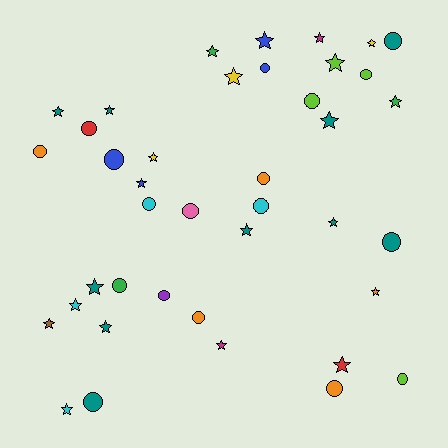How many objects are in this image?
There are 40 objects.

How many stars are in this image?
There are 22 stars.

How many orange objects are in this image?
There are 5 orange objects.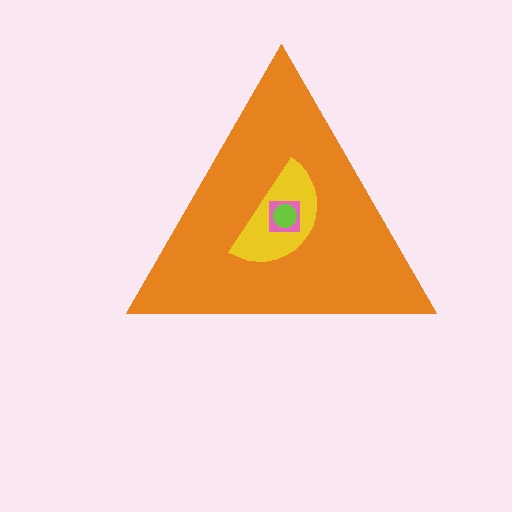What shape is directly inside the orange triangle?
The yellow semicircle.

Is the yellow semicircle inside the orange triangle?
Yes.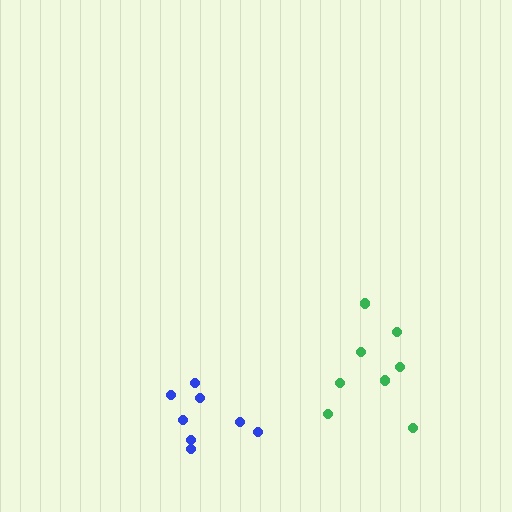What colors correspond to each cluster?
The clusters are colored: blue, green.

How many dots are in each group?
Group 1: 8 dots, Group 2: 8 dots (16 total).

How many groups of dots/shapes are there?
There are 2 groups.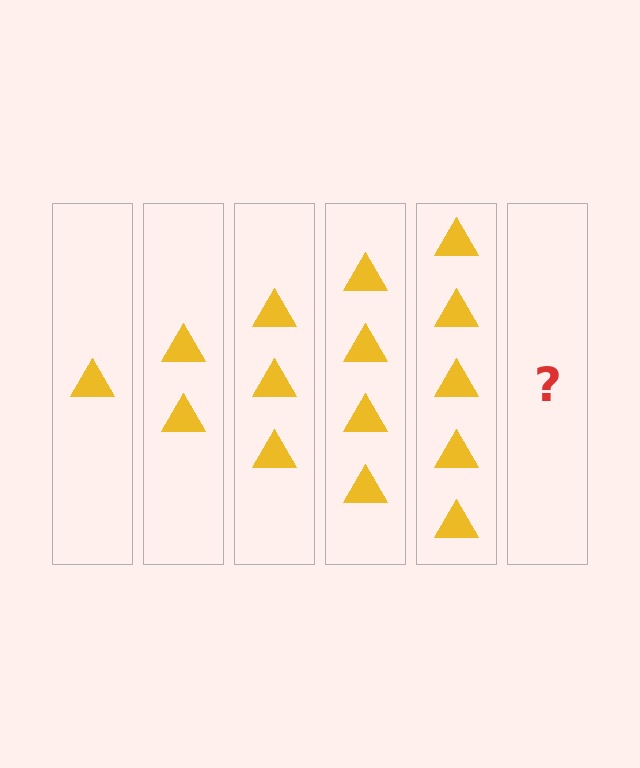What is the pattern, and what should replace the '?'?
The pattern is that each step adds one more triangle. The '?' should be 6 triangles.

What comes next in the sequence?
The next element should be 6 triangles.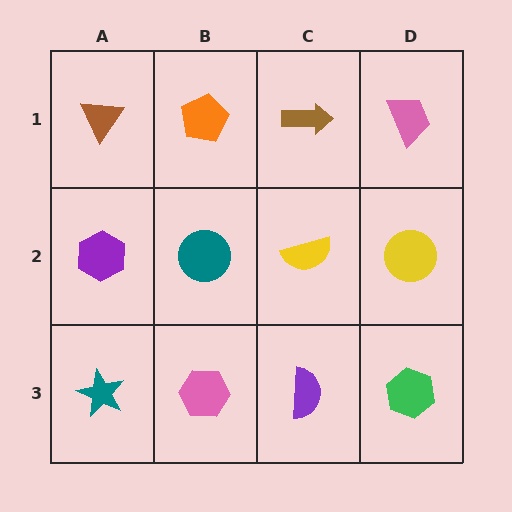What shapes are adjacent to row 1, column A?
A purple hexagon (row 2, column A), an orange pentagon (row 1, column B).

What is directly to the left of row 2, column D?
A yellow semicircle.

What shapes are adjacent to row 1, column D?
A yellow circle (row 2, column D), a brown arrow (row 1, column C).